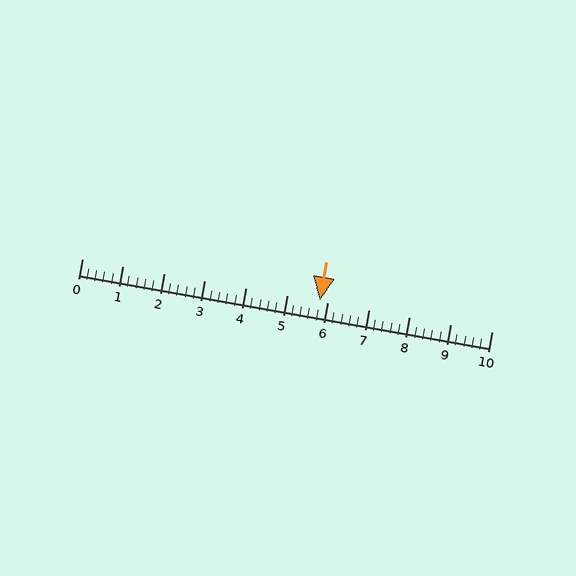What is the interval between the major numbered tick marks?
The major tick marks are spaced 1 units apart.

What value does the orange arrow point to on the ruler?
The orange arrow points to approximately 5.8.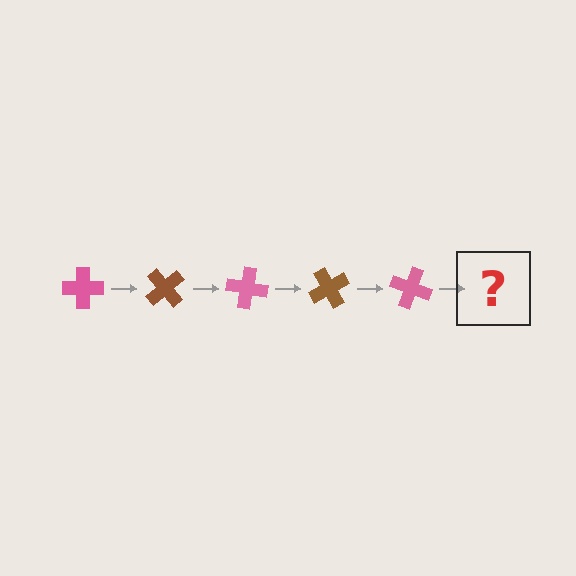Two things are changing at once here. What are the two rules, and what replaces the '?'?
The two rules are that it rotates 50 degrees each step and the color cycles through pink and brown. The '?' should be a brown cross, rotated 250 degrees from the start.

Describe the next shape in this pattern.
It should be a brown cross, rotated 250 degrees from the start.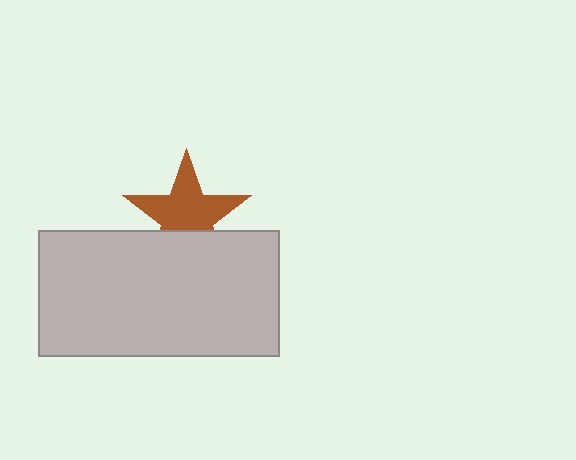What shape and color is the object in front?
The object in front is a light gray rectangle.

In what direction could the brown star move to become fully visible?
The brown star could move up. That would shift it out from behind the light gray rectangle entirely.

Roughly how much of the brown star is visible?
Most of it is visible (roughly 68%).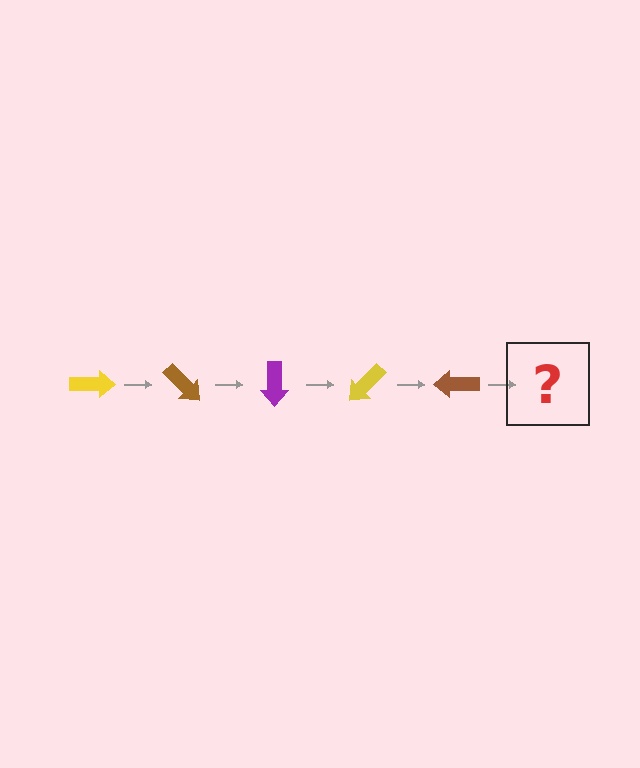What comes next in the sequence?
The next element should be a purple arrow, rotated 225 degrees from the start.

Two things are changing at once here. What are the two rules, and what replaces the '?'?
The two rules are that it rotates 45 degrees each step and the color cycles through yellow, brown, and purple. The '?' should be a purple arrow, rotated 225 degrees from the start.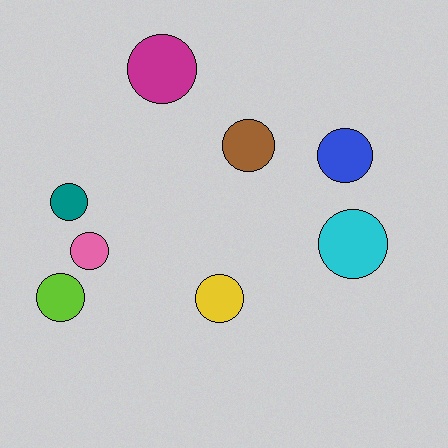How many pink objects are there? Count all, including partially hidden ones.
There is 1 pink object.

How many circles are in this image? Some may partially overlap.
There are 8 circles.